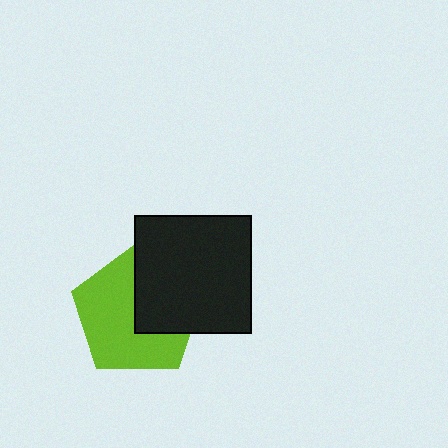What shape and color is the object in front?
The object in front is a black rectangle.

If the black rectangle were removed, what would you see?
You would see the complete lime pentagon.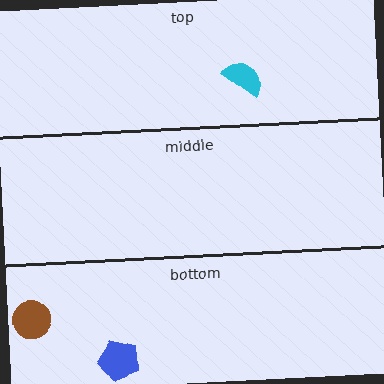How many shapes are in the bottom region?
2.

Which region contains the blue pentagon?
The bottom region.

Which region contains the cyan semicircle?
The top region.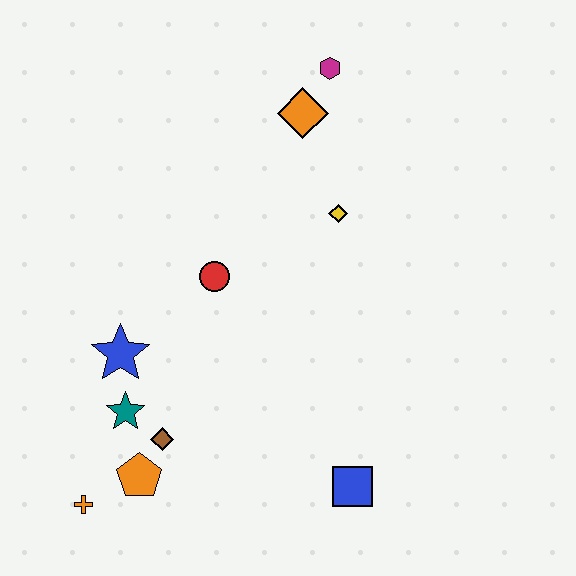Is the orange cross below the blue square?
Yes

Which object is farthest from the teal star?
The magenta hexagon is farthest from the teal star.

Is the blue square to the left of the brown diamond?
No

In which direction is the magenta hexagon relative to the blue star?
The magenta hexagon is above the blue star.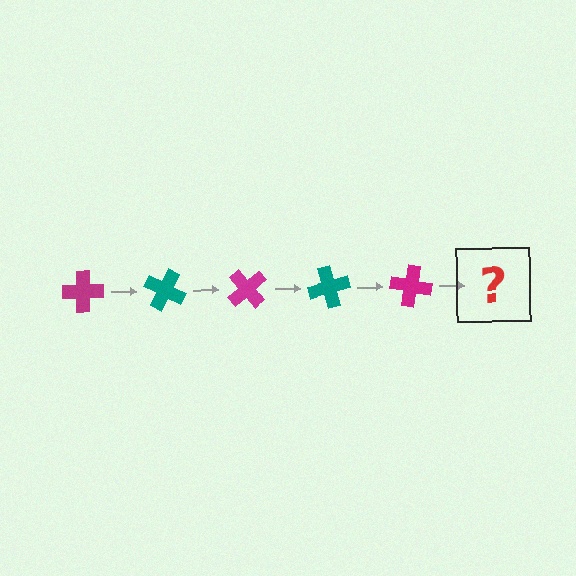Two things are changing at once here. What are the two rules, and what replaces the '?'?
The two rules are that it rotates 25 degrees each step and the color cycles through magenta and teal. The '?' should be a teal cross, rotated 125 degrees from the start.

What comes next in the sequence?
The next element should be a teal cross, rotated 125 degrees from the start.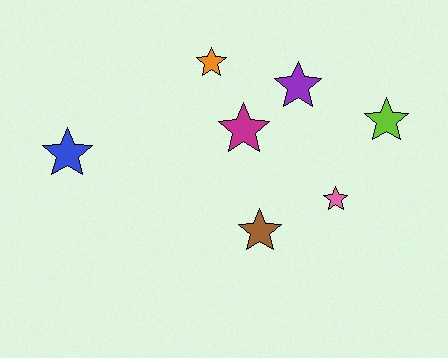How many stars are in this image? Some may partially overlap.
There are 7 stars.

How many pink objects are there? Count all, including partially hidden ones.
There is 1 pink object.